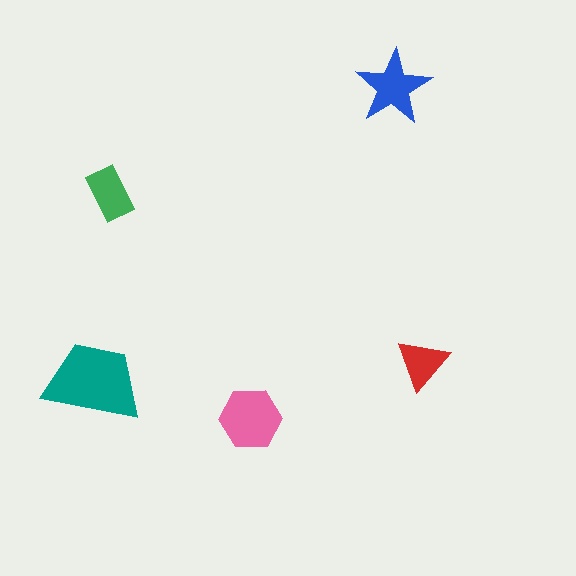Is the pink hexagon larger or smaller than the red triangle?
Larger.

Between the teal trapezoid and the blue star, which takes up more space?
The teal trapezoid.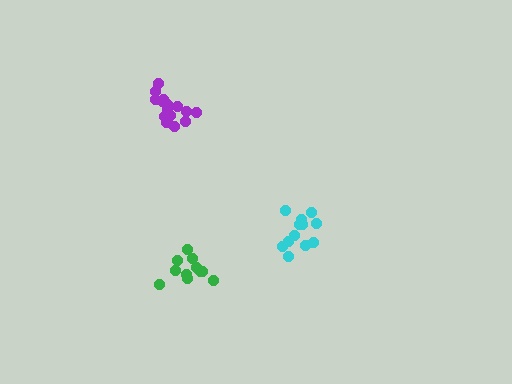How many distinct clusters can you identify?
There are 3 distinct clusters.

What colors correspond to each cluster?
The clusters are colored: purple, green, cyan.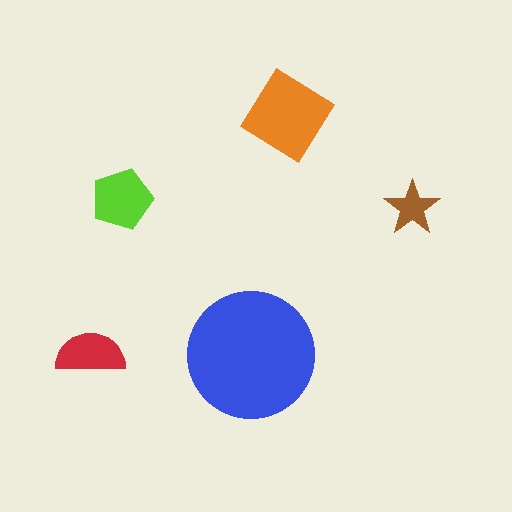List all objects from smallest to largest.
The brown star, the red semicircle, the lime pentagon, the orange diamond, the blue circle.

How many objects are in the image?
There are 5 objects in the image.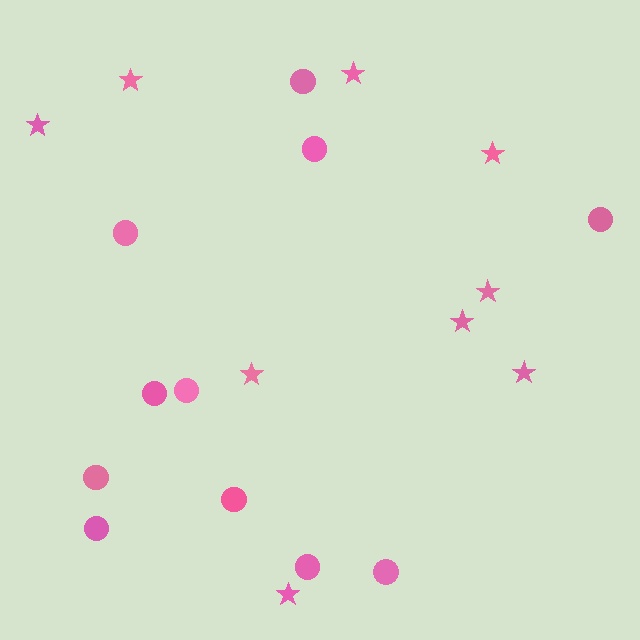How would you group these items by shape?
There are 2 groups: one group of stars (9) and one group of circles (11).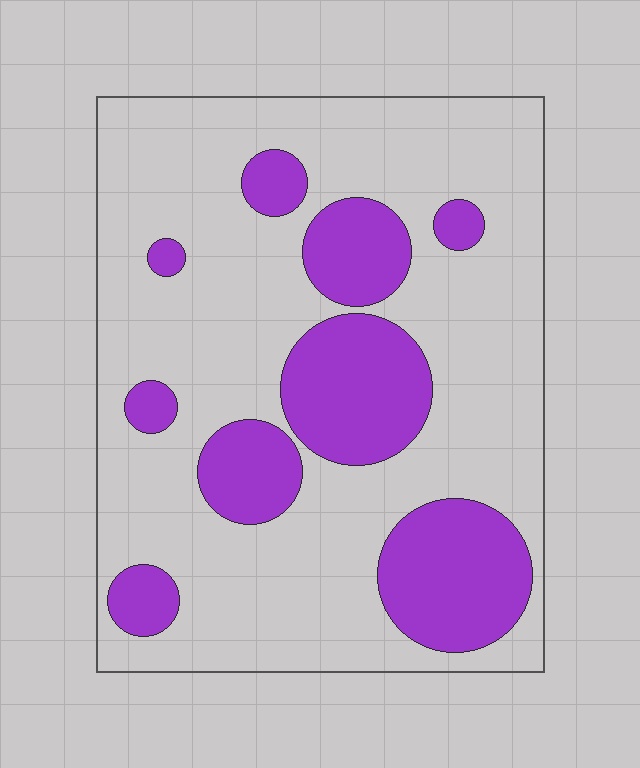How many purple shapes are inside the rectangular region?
9.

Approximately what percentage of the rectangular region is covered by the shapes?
Approximately 25%.